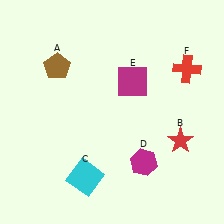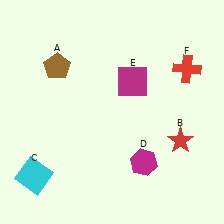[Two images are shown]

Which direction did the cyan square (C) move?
The cyan square (C) moved left.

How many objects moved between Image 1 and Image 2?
1 object moved between the two images.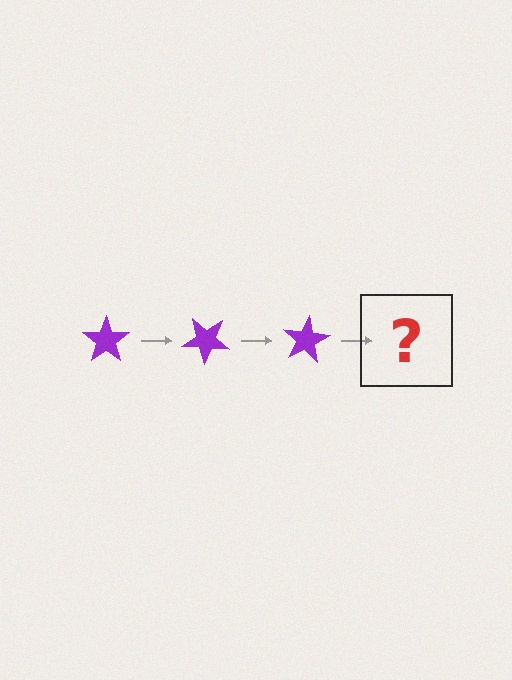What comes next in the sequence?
The next element should be a purple star rotated 120 degrees.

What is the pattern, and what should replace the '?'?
The pattern is that the star rotates 40 degrees each step. The '?' should be a purple star rotated 120 degrees.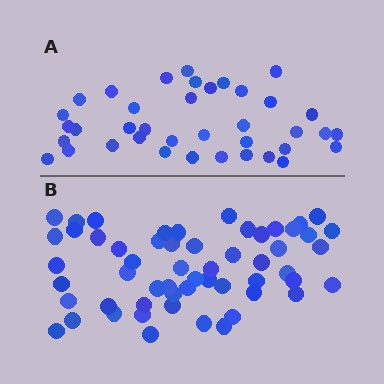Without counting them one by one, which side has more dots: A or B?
Region B (the bottom region) has more dots.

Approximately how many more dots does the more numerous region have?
Region B has approximately 20 more dots than region A.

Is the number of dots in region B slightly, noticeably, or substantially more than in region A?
Region B has substantially more. The ratio is roughly 1.5 to 1.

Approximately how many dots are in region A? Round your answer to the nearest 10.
About 40 dots. (The exact count is 38, which rounds to 40.)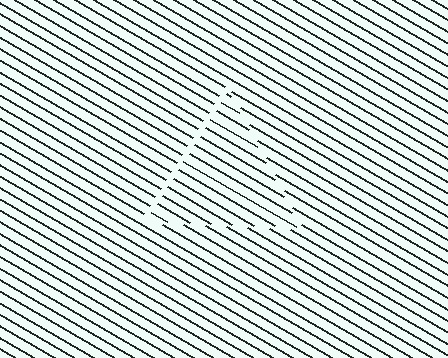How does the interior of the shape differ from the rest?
The interior of the shape contains the same grating, shifted by half a period — the contour is defined by the phase discontinuity where line-ends from the inner and outer gratings abut.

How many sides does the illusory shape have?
3 sides — the line-ends trace a triangle.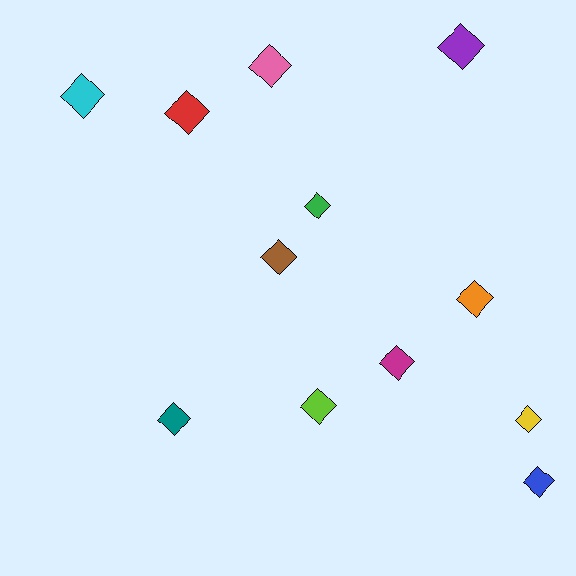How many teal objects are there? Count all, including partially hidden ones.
There is 1 teal object.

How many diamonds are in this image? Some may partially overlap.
There are 12 diamonds.